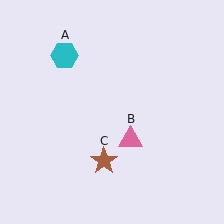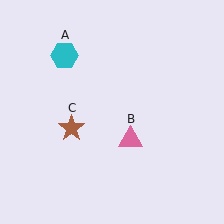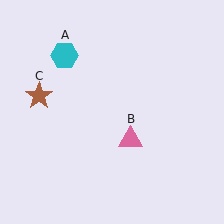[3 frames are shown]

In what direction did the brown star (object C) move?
The brown star (object C) moved up and to the left.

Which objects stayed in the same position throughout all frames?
Cyan hexagon (object A) and pink triangle (object B) remained stationary.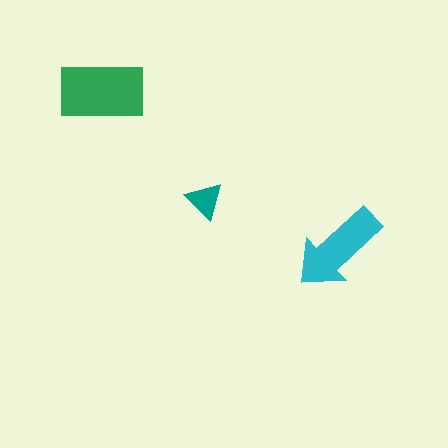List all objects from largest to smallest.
The green rectangle, the cyan arrow, the teal triangle.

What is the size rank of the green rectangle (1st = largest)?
1st.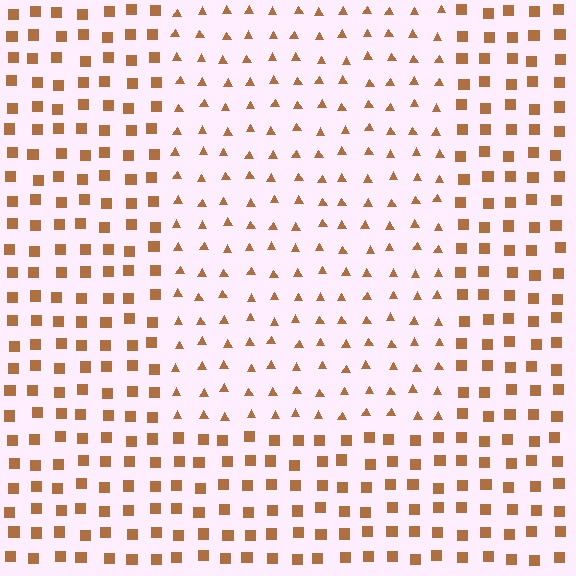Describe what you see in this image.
The image is filled with small brown elements arranged in a uniform grid. A rectangle-shaped region contains triangles, while the surrounding area contains squares. The boundary is defined purely by the change in element shape.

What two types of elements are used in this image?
The image uses triangles inside the rectangle region and squares outside it.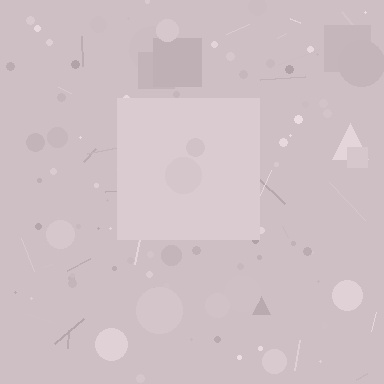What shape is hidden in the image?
A square is hidden in the image.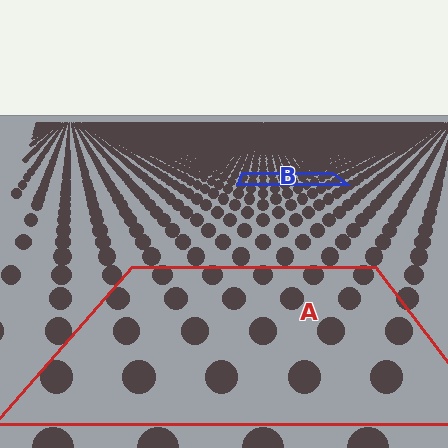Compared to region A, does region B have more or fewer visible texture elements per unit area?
Region B has more texture elements per unit area — they are packed more densely because it is farther away.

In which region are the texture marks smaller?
The texture marks are smaller in region B, because it is farther away.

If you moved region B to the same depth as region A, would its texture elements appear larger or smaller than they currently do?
They would appear larger. At a closer depth, the same texture elements are projected at a bigger on-screen size.